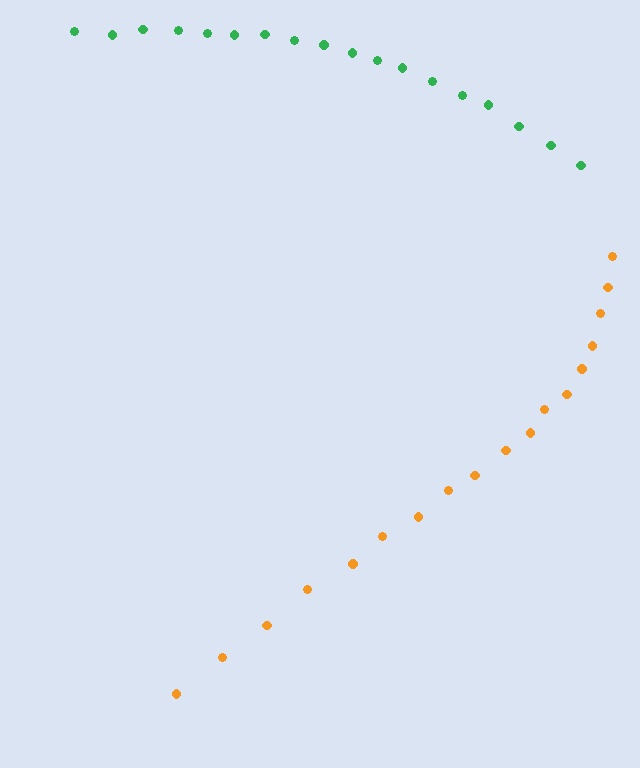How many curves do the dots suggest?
There are 2 distinct paths.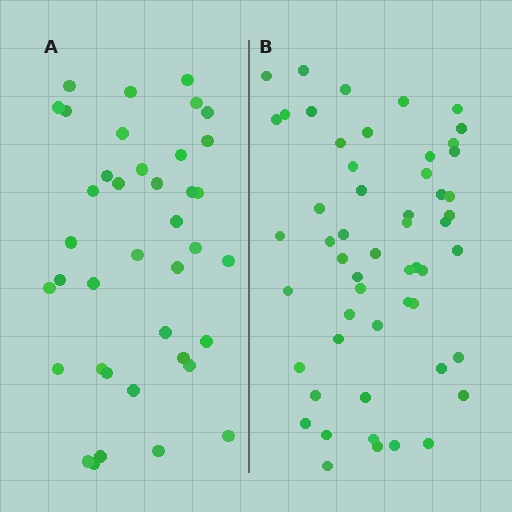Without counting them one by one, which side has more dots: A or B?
Region B (the right region) has more dots.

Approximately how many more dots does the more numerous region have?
Region B has approximately 15 more dots than region A.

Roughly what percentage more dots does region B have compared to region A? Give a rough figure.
About 40% more.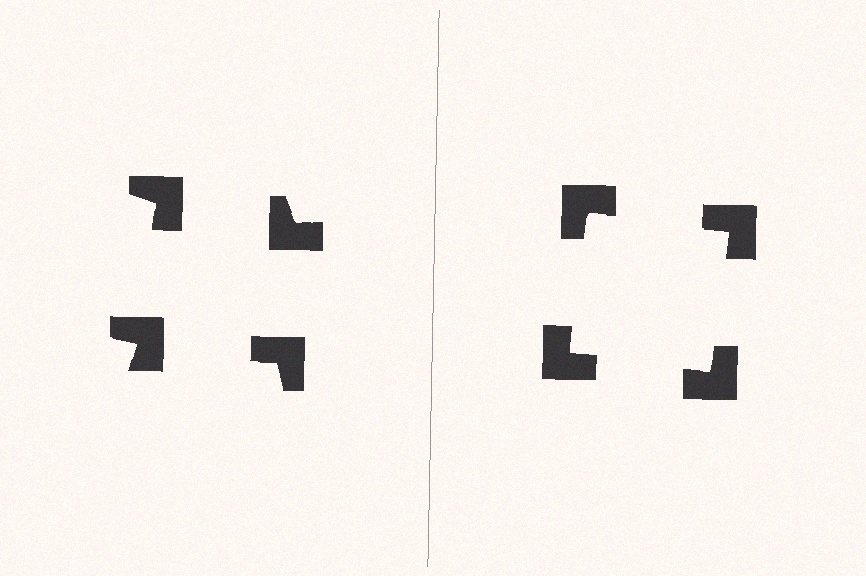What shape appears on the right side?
An illusory square.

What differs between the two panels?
The notched squares are positioned identically on both sides; only the wedge orientations differ. On the right they align to a square; on the left they are misaligned.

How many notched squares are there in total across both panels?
8 — 4 on each side.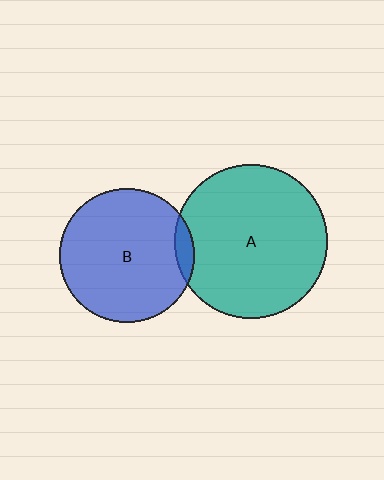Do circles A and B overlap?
Yes.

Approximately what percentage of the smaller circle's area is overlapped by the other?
Approximately 5%.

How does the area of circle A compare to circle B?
Approximately 1.3 times.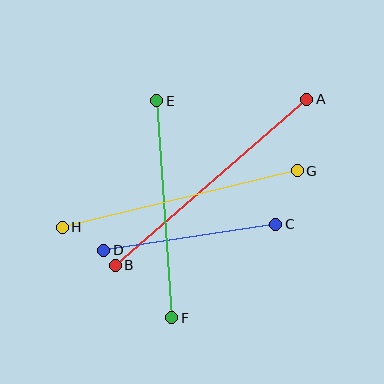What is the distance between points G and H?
The distance is approximately 242 pixels.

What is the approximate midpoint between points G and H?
The midpoint is at approximately (180, 199) pixels.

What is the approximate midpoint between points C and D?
The midpoint is at approximately (190, 237) pixels.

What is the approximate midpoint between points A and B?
The midpoint is at approximately (211, 182) pixels.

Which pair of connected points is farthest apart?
Points A and B are farthest apart.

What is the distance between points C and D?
The distance is approximately 174 pixels.